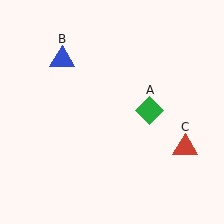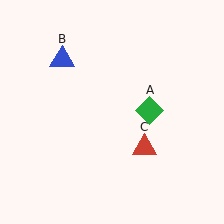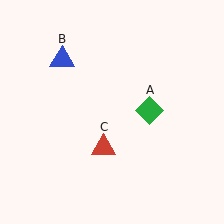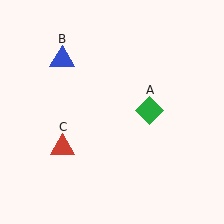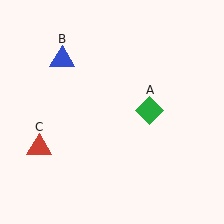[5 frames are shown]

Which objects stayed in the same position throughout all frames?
Green diamond (object A) and blue triangle (object B) remained stationary.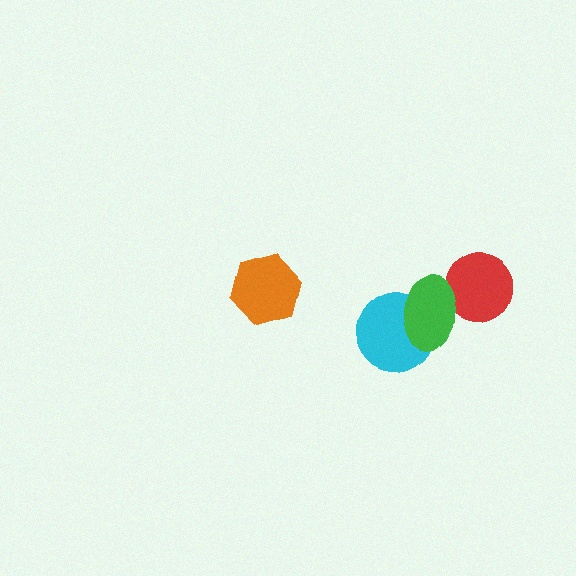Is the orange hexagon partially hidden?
No, no other shape covers it.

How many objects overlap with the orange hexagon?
0 objects overlap with the orange hexagon.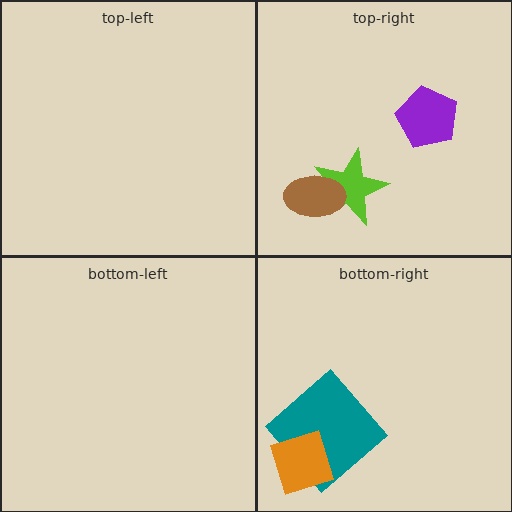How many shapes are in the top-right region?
3.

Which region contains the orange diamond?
The bottom-right region.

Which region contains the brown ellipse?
The top-right region.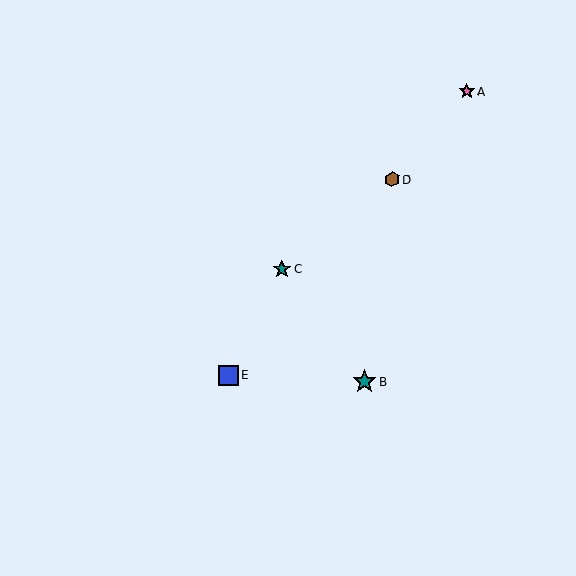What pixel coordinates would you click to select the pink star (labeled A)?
Click at (466, 92) to select the pink star A.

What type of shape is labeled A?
Shape A is a pink star.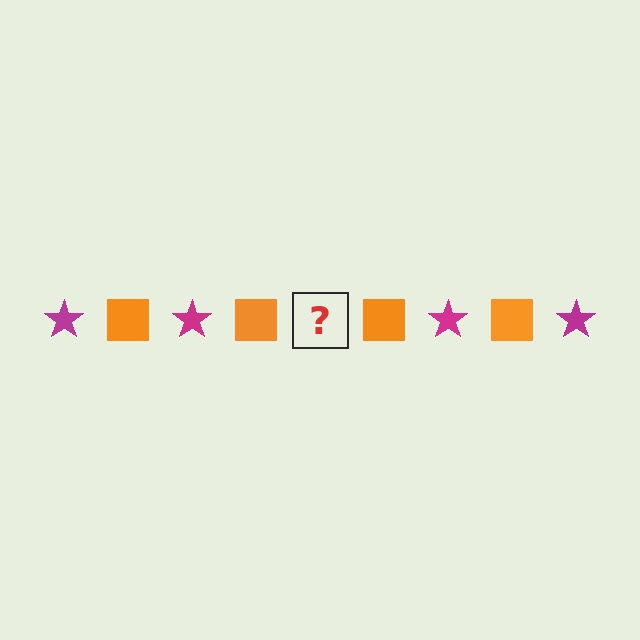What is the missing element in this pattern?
The missing element is a magenta star.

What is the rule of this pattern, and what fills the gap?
The rule is that the pattern alternates between magenta star and orange square. The gap should be filled with a magenta star.